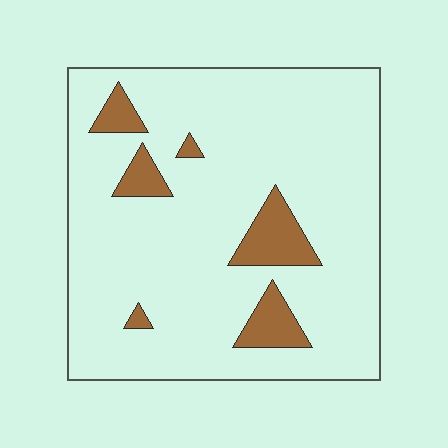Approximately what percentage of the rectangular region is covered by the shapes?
Approximately 10%.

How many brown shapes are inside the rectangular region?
6.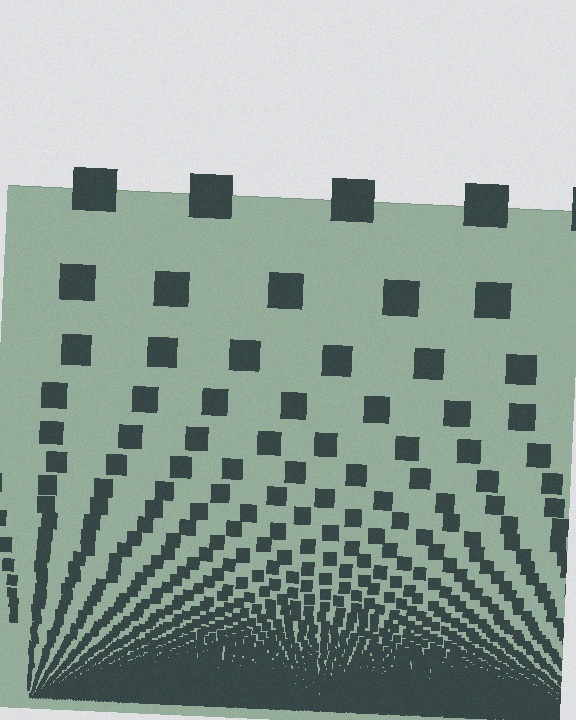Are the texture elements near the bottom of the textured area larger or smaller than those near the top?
Smaller. The gradient is inverted — elements near the bottom are smaller and denser.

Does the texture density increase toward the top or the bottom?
Density increases toward the bottom.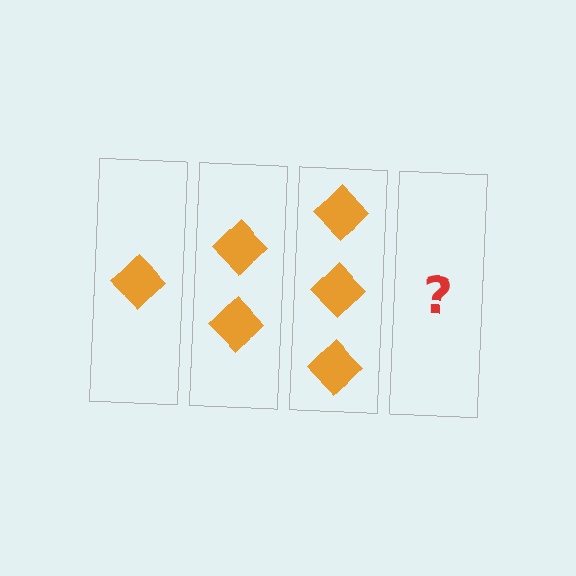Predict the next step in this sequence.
The next step is 4 diamonds.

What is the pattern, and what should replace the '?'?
The pattern is that each step adds one more diamond. The '?' should be 4 diamonds.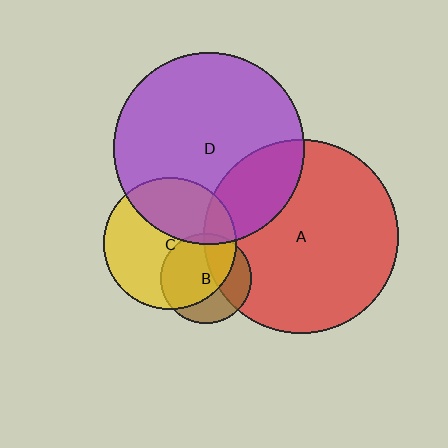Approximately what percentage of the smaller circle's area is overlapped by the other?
Approximately 15%.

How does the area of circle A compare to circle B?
Approximately 4.6 times.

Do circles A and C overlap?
Yes.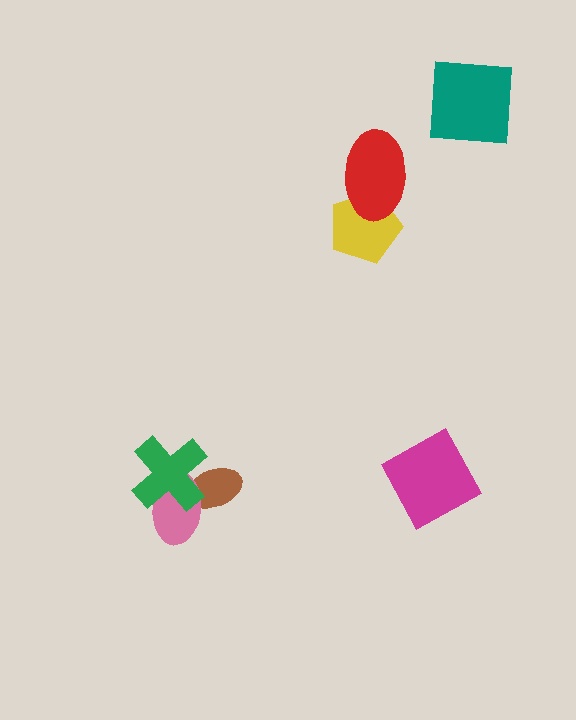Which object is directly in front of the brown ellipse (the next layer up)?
The pink ellipse is directly in front of the brown ellipse.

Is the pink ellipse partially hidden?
Yes, it is partially covered by another shape.